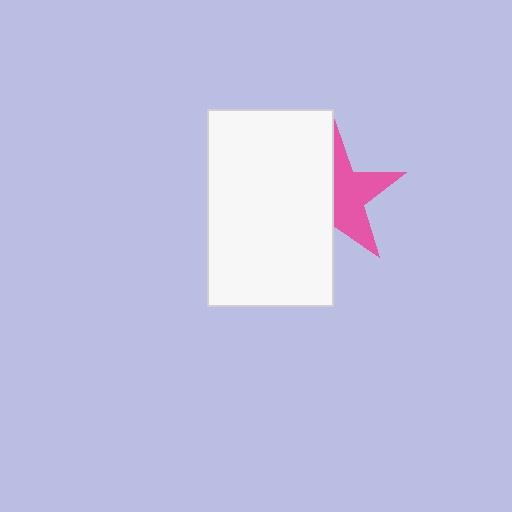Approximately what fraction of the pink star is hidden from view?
Roughly 48% of the pink star is hidden behind the white rectangle.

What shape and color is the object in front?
The object in front is a white rectangle.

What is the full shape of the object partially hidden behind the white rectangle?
The partially hidden object is a pink star.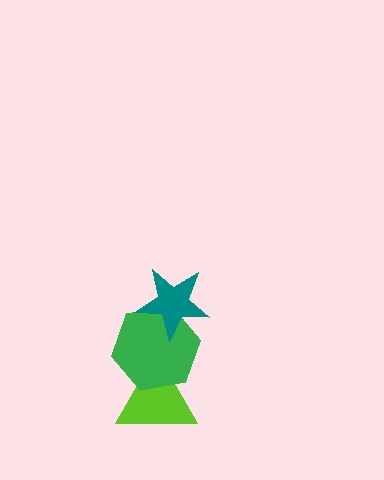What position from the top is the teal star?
The teal star is 1st from the top.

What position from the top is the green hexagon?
The green hexagon is 2nd from the top.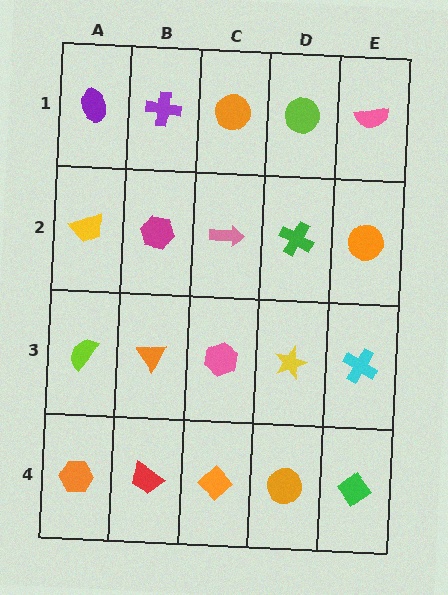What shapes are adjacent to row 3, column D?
A green cross (row 2, column D), an orange circle (row 4, column D), a pink hexagon (row 3, column C), a cyan cross (row 3, column E).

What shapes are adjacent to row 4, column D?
A yellow star (row 3, column D), an orange diamond (row 4, column C), a green diamond (row 4, column E).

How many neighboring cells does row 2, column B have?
4.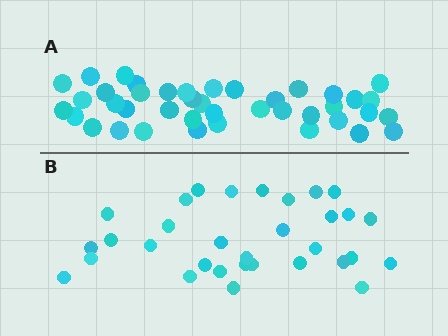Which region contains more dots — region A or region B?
Region A (the top region) has more dots.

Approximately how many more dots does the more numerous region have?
Region A has roughly 8 or so more dots than region B.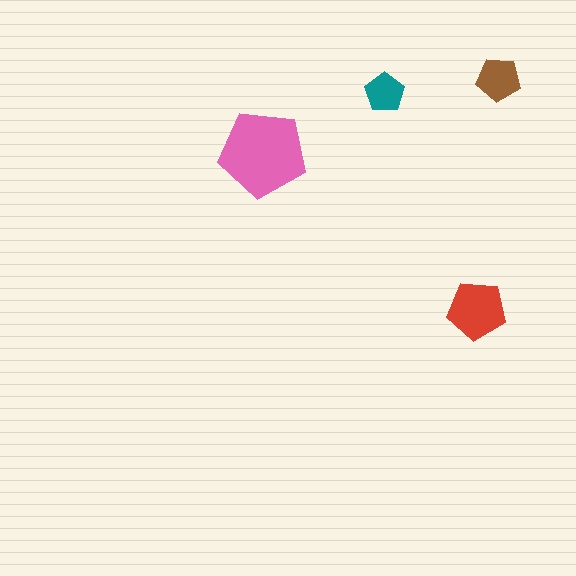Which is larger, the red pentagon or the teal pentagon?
The red one.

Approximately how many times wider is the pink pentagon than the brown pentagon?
About 2 times wider.